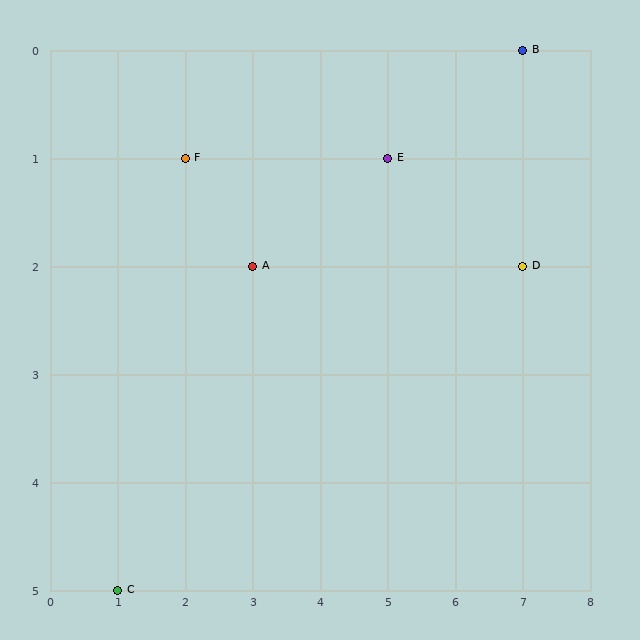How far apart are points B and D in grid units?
Points B and D are 2 rows apart.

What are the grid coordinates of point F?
Point F is at grid coordinates (2, 1).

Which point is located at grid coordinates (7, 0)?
Point B is at (7, 0).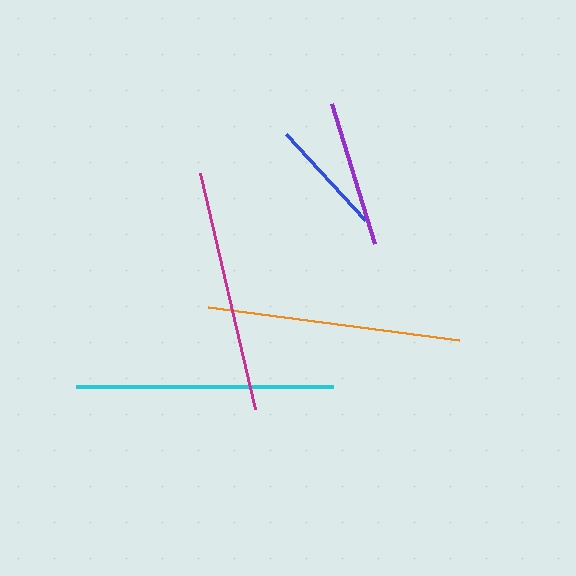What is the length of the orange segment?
The orange segment is approximately 254 pixels long.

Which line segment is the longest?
The cyan line is the longest at approximately 257 pixels.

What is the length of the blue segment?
The blue segment is approximately 116 pixels long.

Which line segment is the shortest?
The blue line is the shortest at approximately 116 pixels.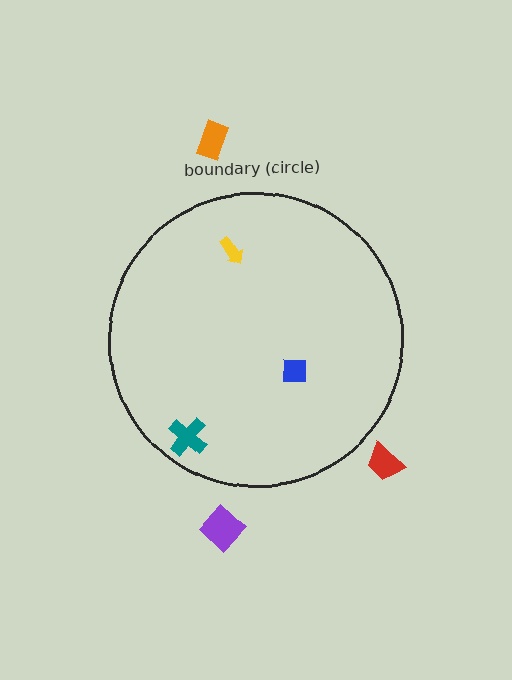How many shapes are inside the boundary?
3 inside, 3 outside.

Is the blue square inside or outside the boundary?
Inside.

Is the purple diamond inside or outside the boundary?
Outside.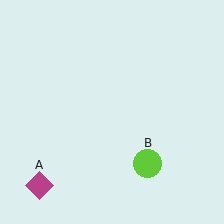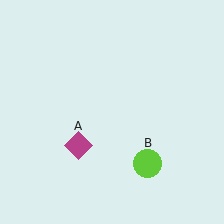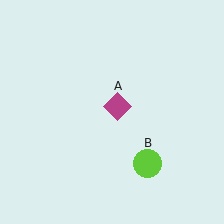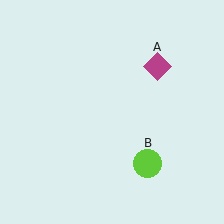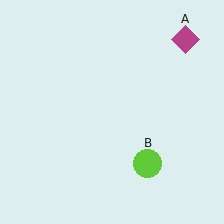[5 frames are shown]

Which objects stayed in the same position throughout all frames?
Lime circle (object B) remained stationary.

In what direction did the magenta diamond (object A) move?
The magenta diamond (object A) moved up and to the right.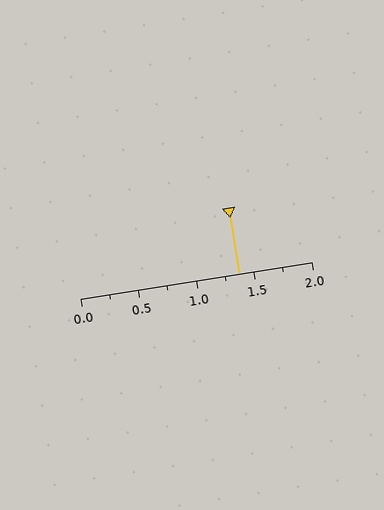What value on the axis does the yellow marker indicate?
The marker indicates approximately 1.38.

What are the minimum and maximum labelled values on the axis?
The axis runs from 0.0 to 2.0.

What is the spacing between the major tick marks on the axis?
The major ticks are spaced 0.5 apart.